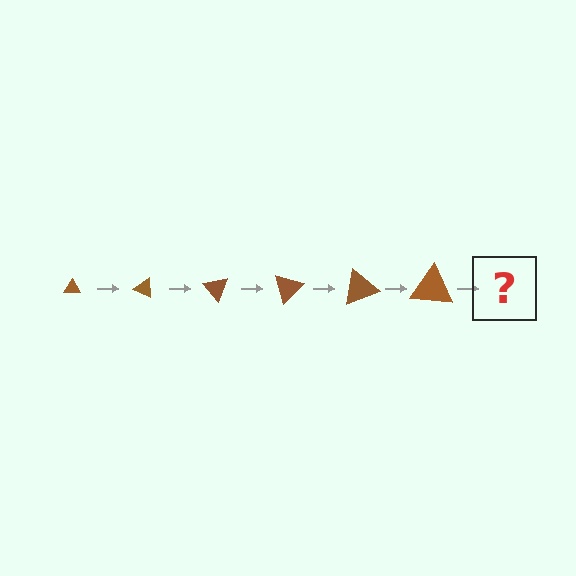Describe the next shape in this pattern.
It should be a triangle, larger than the previous one and rotated 150 degrees from the start.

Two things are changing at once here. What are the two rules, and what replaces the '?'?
The two rules are that the triangle grows larger each step and it rotates 25 degrees each step. The '?' should be a triangle, larger than the previous one and rotated 150 degrees from the start.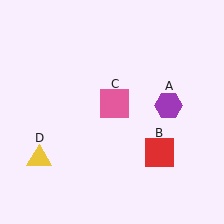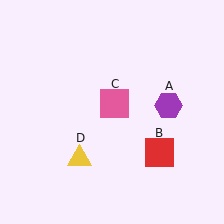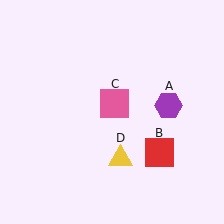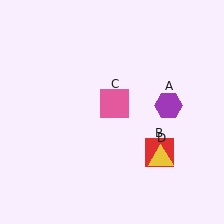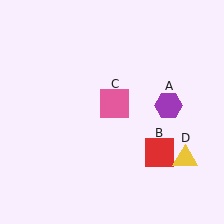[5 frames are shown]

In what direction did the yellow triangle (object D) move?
The yellow triangle (object D) moved right.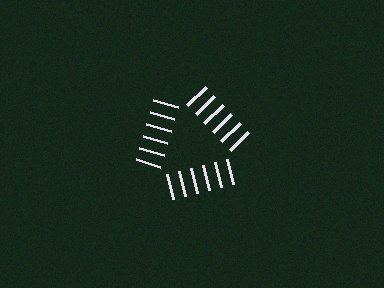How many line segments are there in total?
18 — 6 along each of the 3 edges.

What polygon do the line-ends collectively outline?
An illusory triangle — the line segments terminate on its edges but no continuous stroke is drawn.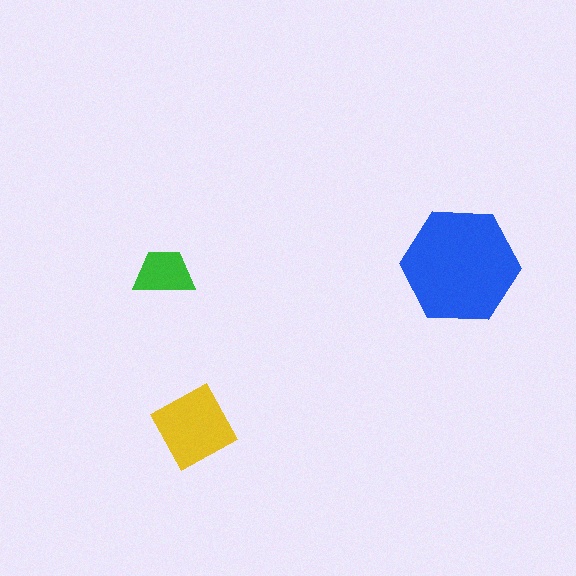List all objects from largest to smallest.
The blue hexagon, the yellow square, the green trapezoid.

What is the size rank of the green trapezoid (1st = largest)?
3rd.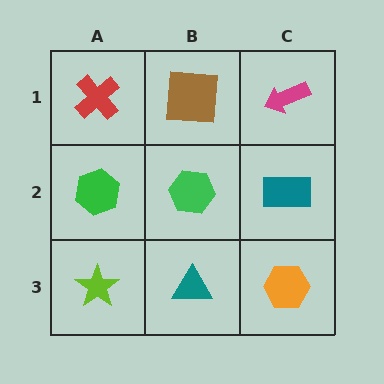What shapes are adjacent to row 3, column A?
A green hexagon (row 2, column A), a teal triangle (row 3, column B).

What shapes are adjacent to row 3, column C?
A teal rectangle (row 2, column C), a teal triangle (row 3, column B).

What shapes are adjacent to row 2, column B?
A brown square (row 1, column B), a teal triangle (row 3, column B), a green hexagon (row 2, column A), a teal rectangle (row 2, column C).